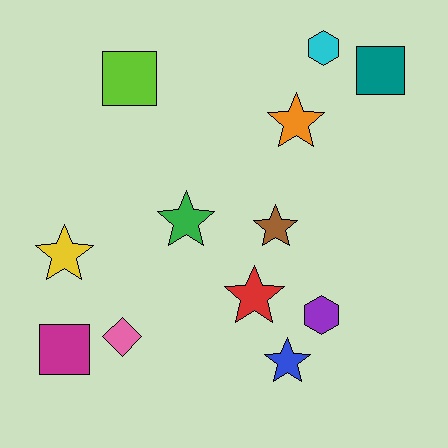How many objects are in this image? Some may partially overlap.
There are 12 objects.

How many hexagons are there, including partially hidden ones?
There are 2 hexagons.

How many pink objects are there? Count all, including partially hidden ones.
There is 1 pink object.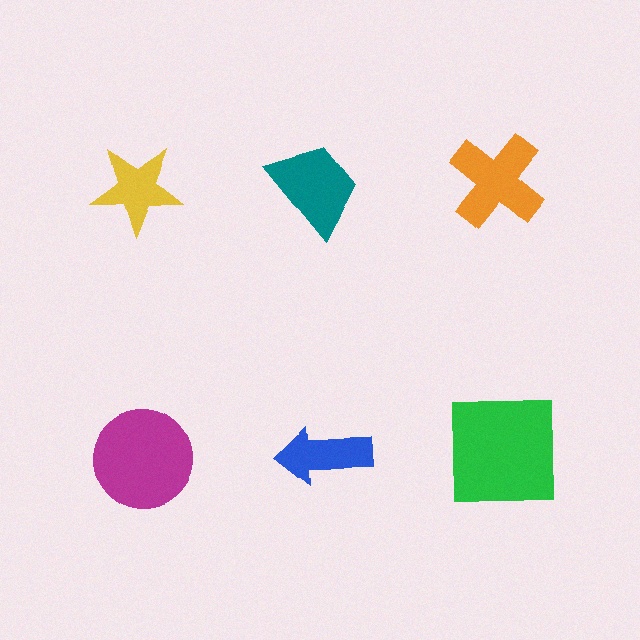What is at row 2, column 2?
A blue arrow.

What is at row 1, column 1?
A yellow star.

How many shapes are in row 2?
3 shapes.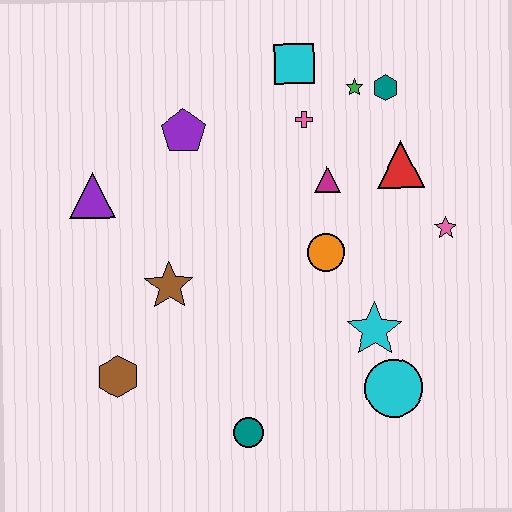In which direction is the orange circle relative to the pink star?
The orange circle is to the left of the pink star.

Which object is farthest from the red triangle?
The brown hexagon is farthest from the red triangle.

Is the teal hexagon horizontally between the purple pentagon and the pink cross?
No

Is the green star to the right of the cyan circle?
No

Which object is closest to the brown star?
The brown hexagon is closest to the brown star.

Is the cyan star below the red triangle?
Yes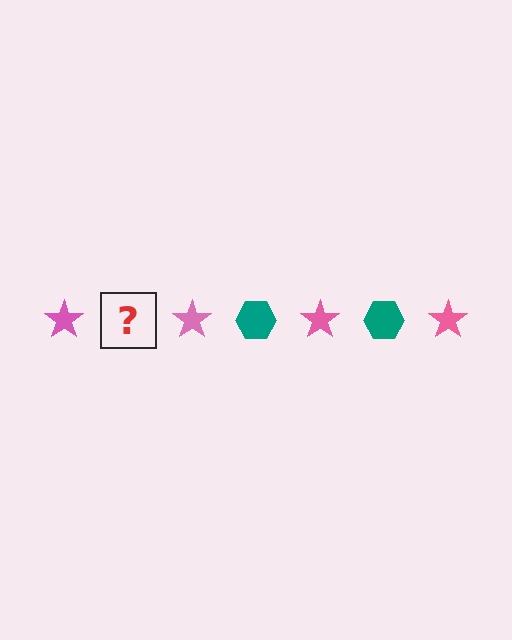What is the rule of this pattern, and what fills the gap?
The rule is that the pattern alternates between pink star and teal hexagon. The gap should be filled with a teal hexagon.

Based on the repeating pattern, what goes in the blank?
The blank should be a teal hexagon.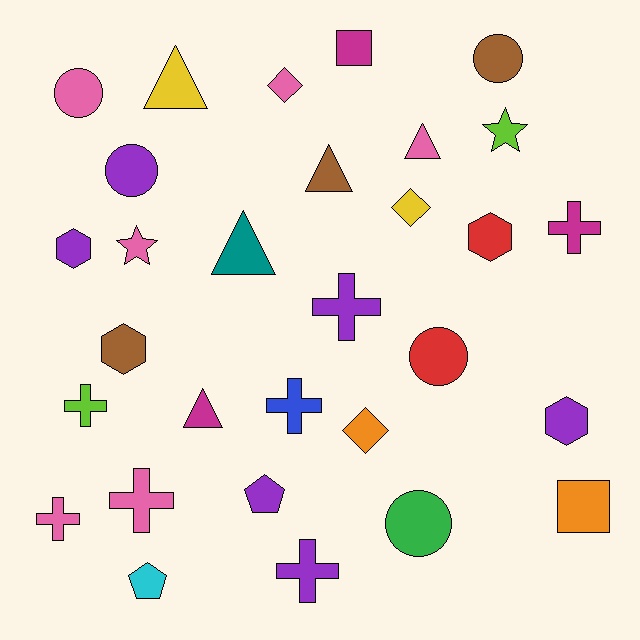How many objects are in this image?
There are 30 objects.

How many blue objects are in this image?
There is 1 blue object.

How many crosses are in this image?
There are 7 crosses.